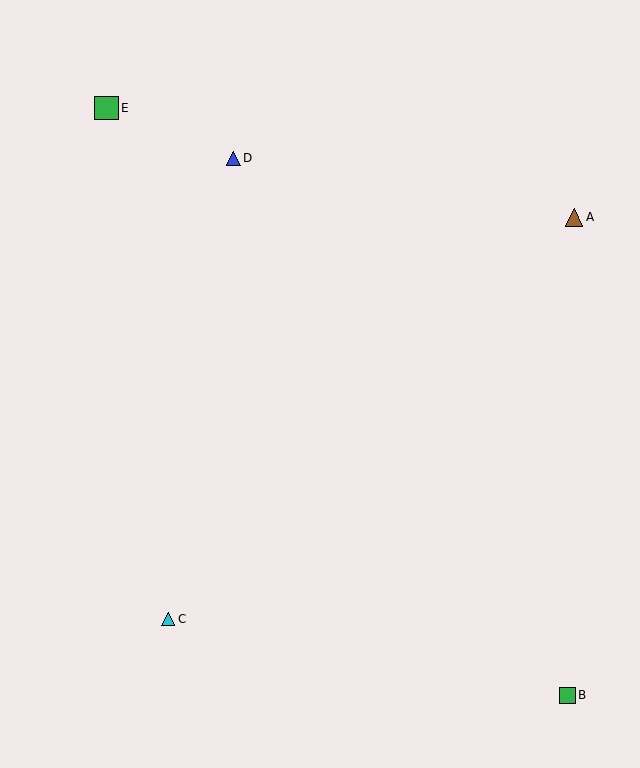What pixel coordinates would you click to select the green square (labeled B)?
Click at (567, 695) to select the green square B.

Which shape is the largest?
The green square (labeled E) is the largest.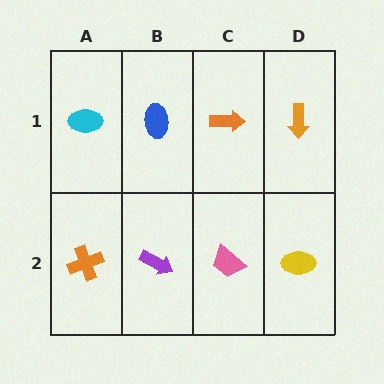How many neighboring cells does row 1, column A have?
2.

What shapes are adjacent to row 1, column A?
An orange cross (row 2, column A), a blue ellipse (row 1, column B).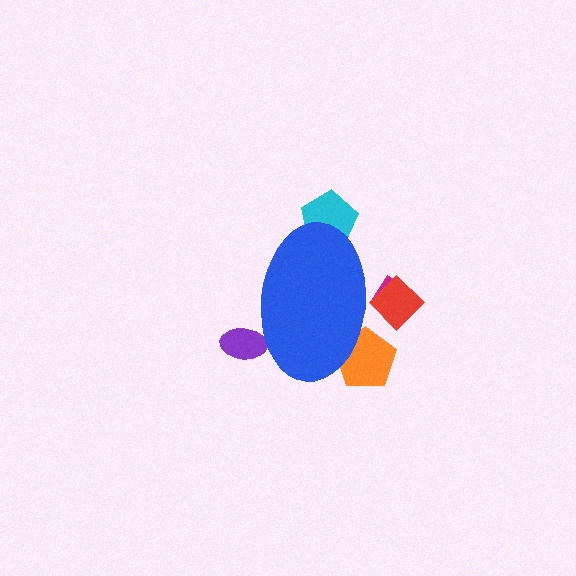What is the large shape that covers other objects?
A blue ellipse.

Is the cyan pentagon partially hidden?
Yes, the cyan pentagon is partially hidden behind the blue ellipse.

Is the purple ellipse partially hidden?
Yes, the purple ellipse is partially hidden behind the blue ellipse.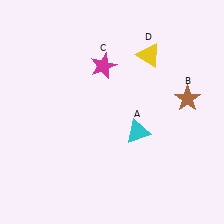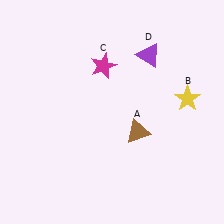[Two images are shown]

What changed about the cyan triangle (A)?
In Image 1, A is cyan. In Image 2, it changed to brown.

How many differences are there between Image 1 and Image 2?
There are 3 differences between the two images.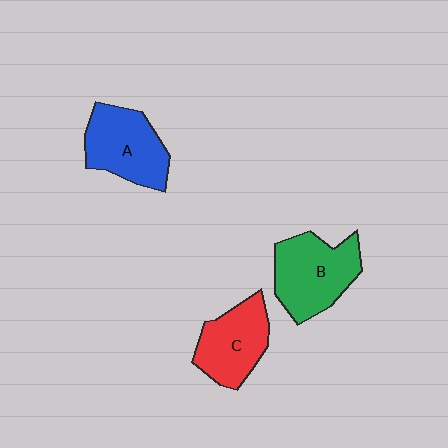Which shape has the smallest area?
Shape C (red).